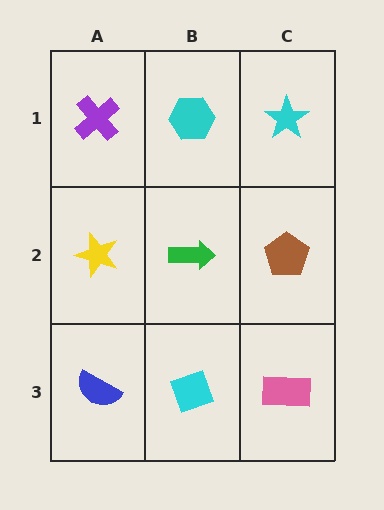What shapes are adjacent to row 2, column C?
A cyan star (row 1, column C), a pink rectangle (row 3, column C), a green arrow (row 2, column B).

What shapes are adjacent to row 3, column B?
A green arrow (row 2, column B), a blue semicircle (row 3, column A), a pink rectangle (row 3, column C).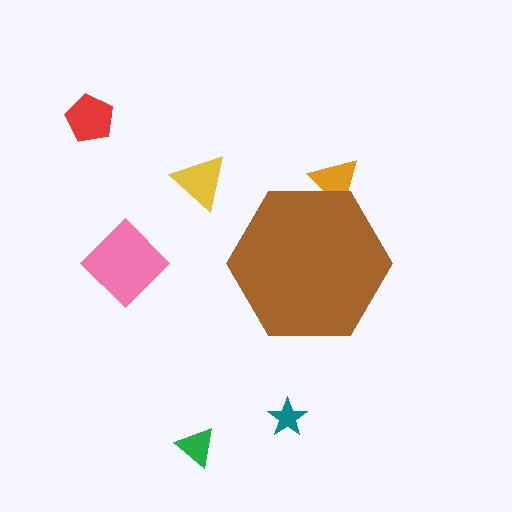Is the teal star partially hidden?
No, the teal star is fully visible.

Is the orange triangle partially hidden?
Yes, the orange triangle is partially hidden behind the brown hexagon.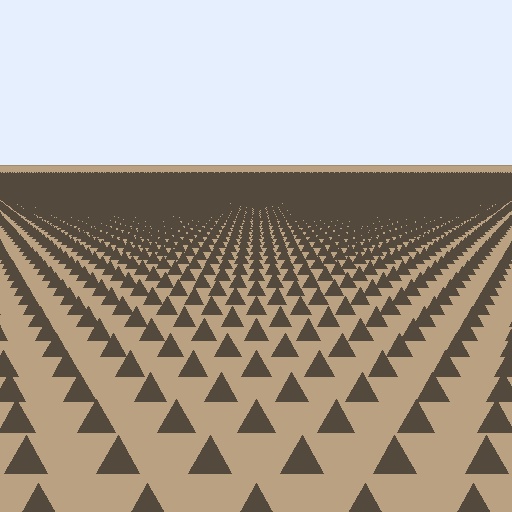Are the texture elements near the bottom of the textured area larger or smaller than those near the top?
Larger. Near the bottom, elements are closer to the viewer and appear at a bigger on-screen size.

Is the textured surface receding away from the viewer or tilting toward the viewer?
The surface is receding away from the viewer. Texture elements get smaller and denser toward the top.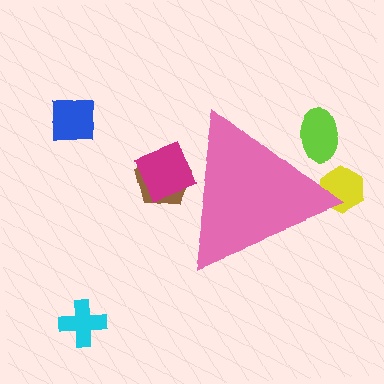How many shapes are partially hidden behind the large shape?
4 shapes are partially hidden.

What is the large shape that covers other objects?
A pink triangle.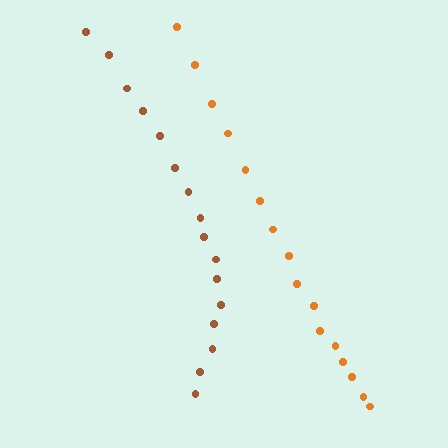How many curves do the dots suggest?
There are 2 distinct paths.